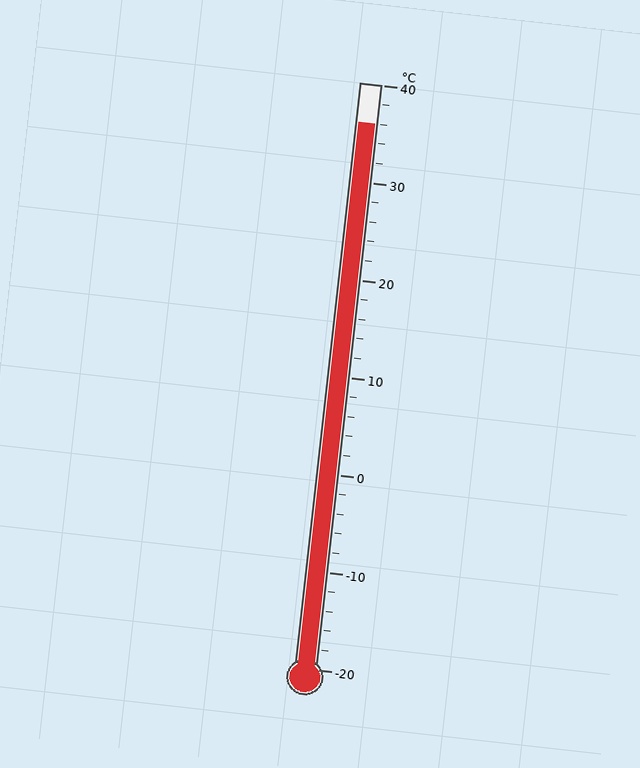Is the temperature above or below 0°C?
The temperature is above 0°C.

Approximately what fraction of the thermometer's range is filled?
The thermometer is filled to approximately 95% of its range.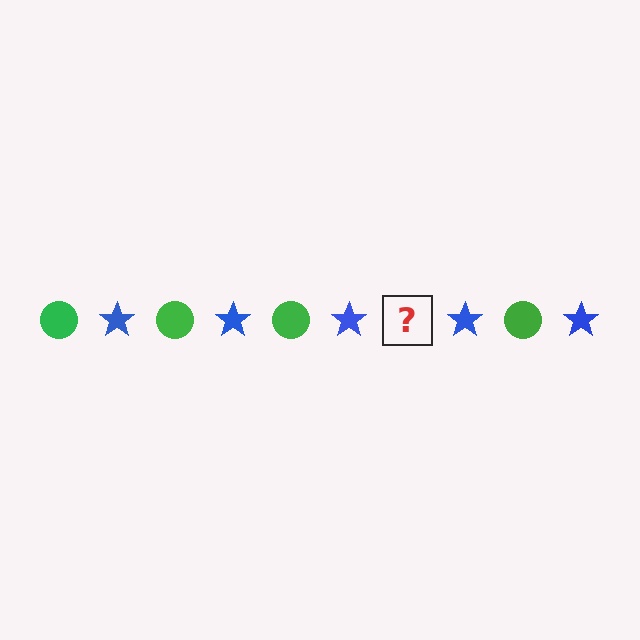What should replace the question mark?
The question mark should be replaced with a green circle.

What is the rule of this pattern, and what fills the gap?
The rule is that the pattern alternates between green circle and blue star. The gap should be filled with a green circle.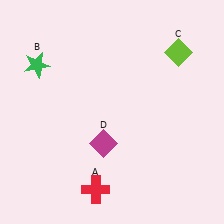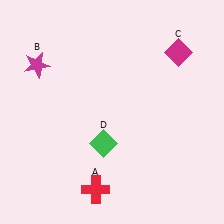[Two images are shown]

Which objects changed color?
B changed from green to magenta. C changed from lime to magenta. D changed from magenta to green.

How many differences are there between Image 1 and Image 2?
There are 3 differences between the two images.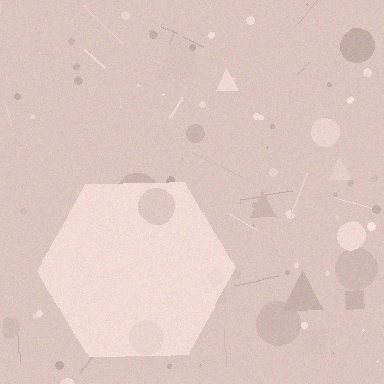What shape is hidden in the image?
A hexagon is hidden in the image.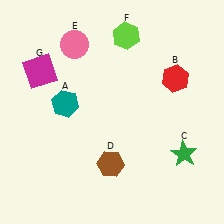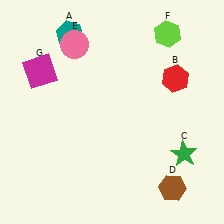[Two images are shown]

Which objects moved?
The objects that moved are: the teal hexagon (A), the brown hexagon (D), the lime hexagon (F).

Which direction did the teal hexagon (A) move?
The teal hexagon (A) moved up.